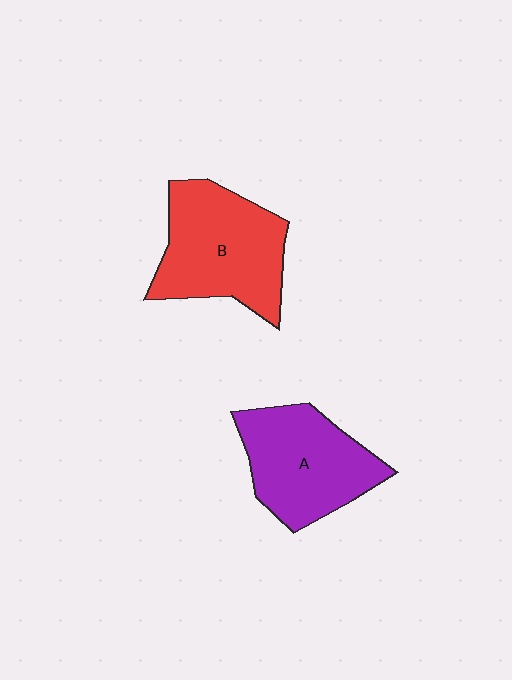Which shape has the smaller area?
Shape A (purple).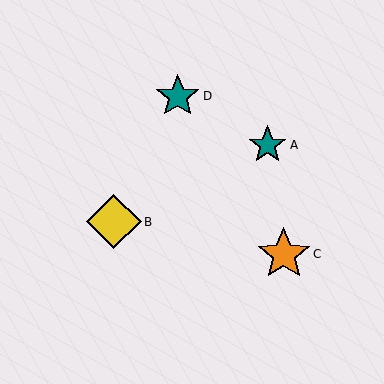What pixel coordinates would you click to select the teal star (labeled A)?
Click at (268, 145) to select the teal star A.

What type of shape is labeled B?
Shape B is a yellow diamond.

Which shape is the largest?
The yellow diamond (labeled B) is the largest.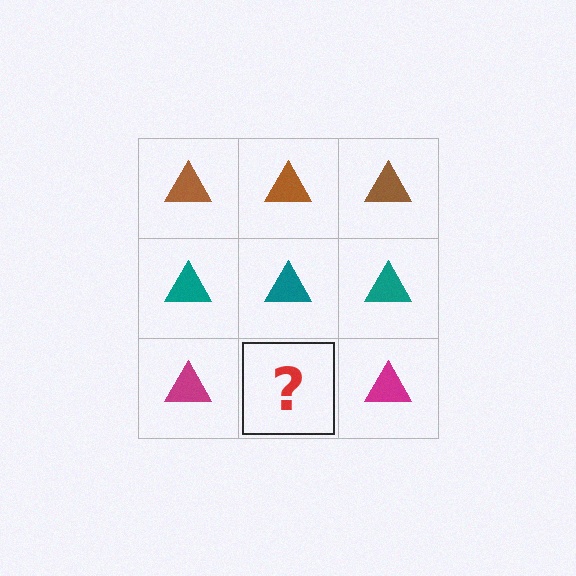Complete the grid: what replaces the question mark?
The question mark should be replaced with a magenta triangle.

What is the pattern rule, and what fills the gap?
The rule is that each row has a consistent color. The gap should be filled with a magenta triangle.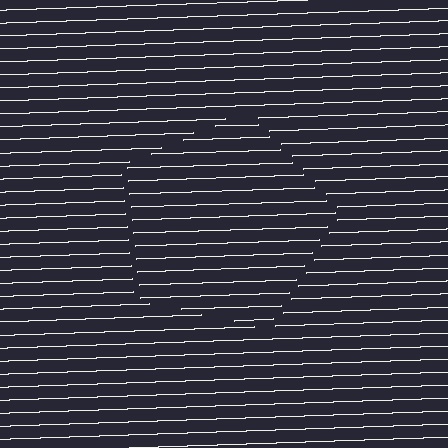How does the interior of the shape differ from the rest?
The interior of the shape contains the same grating, shifted by half a period — the contour is defined by the phase discontinuity where line-ends from the inner and outer gratings abut.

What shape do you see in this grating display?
An illusory pentagon. The interior of the shape contains the same grating, shifted by half a period — the contour is defined by the phase discontinuity where line-ends from the inner and outer gratings abut.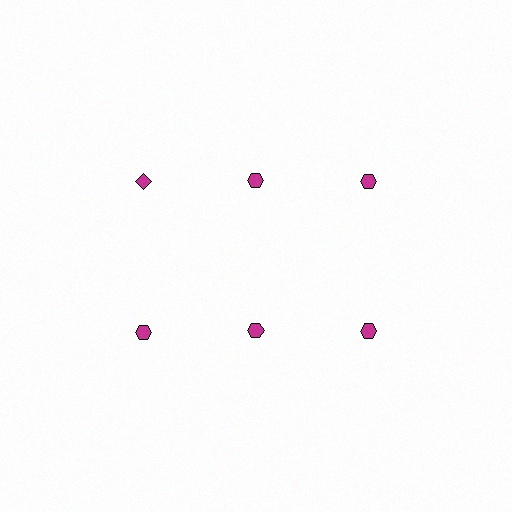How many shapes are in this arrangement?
There are 6 shapes arranged in a grid pattern.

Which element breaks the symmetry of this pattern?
The magenta diamond in the top row, leftmost column breaks the symmetry. All other shapes are magenta hexagons.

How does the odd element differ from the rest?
It has a different shape: diamond instead of hexagon.